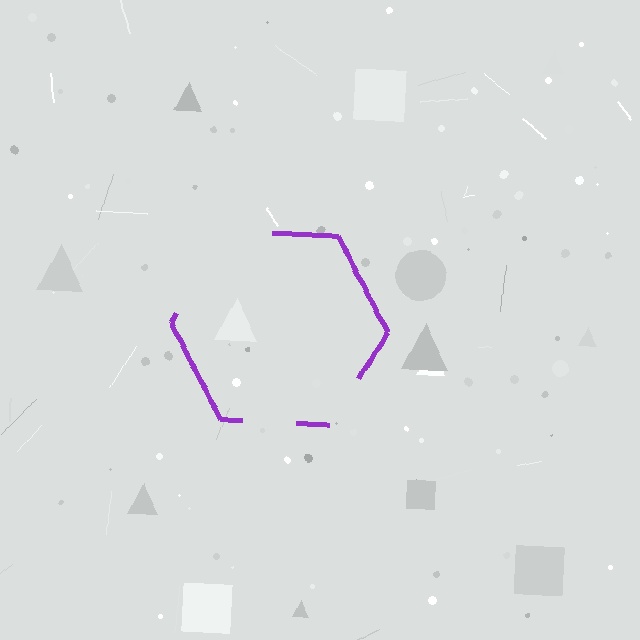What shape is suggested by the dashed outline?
The dashed outline suggests a hexagon.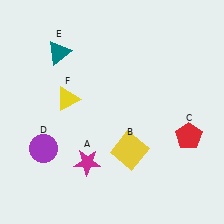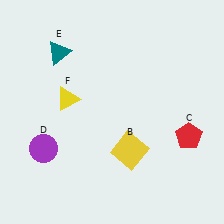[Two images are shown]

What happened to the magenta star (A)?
The magenta star (A) was removed in Image 2. It was in the bottom-left area of Image 1.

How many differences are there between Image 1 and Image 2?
There is 1 difference between the two images.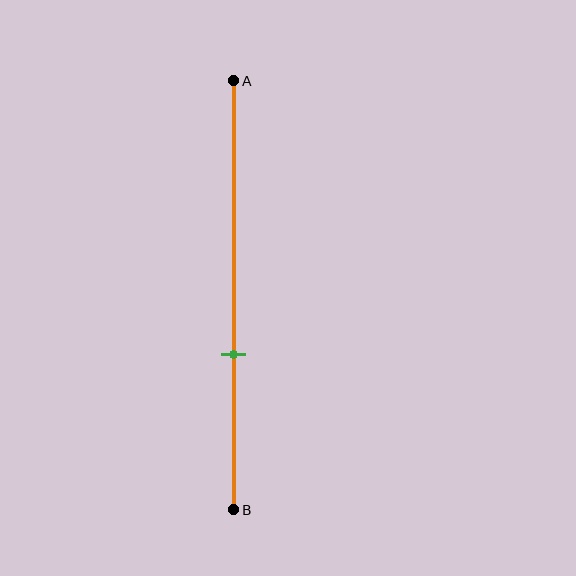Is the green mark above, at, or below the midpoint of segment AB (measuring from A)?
The green mark is below the midpoint of segment AB.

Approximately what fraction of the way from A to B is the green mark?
The green mark is approximately 65% of the way from A to B.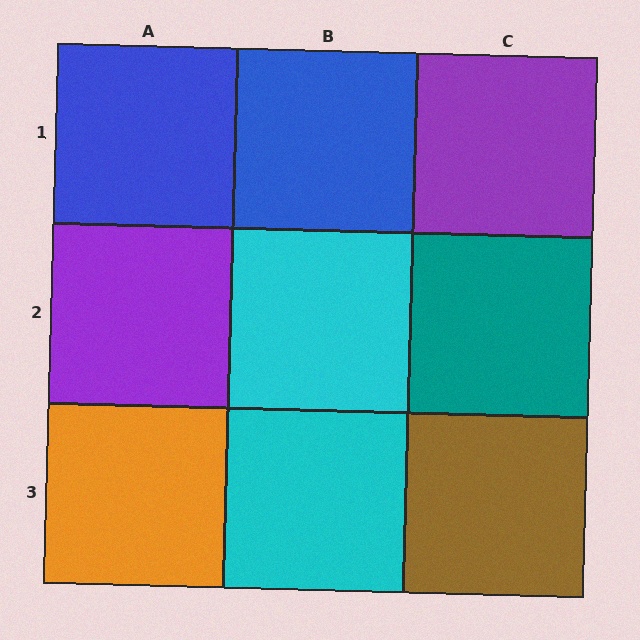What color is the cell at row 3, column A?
Orange.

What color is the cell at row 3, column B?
Cyan.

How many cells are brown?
1 cell is brown.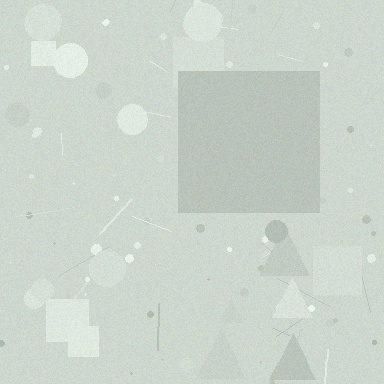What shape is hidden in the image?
A square is hidden in the image.